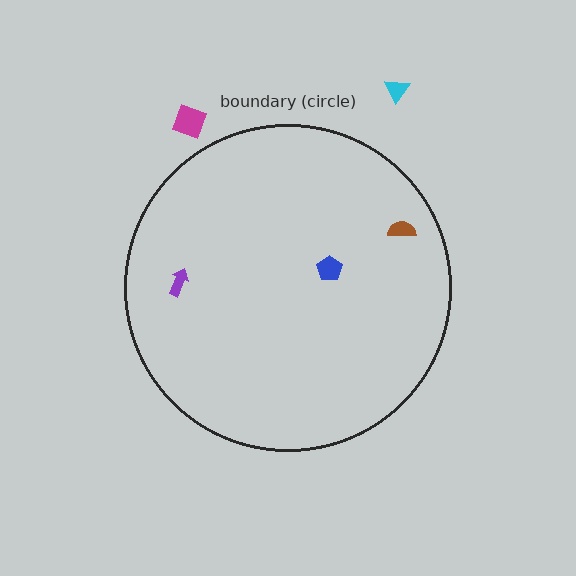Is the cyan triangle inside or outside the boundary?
Outside.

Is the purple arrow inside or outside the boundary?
Inside.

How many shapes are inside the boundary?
3 inside, 2 outside.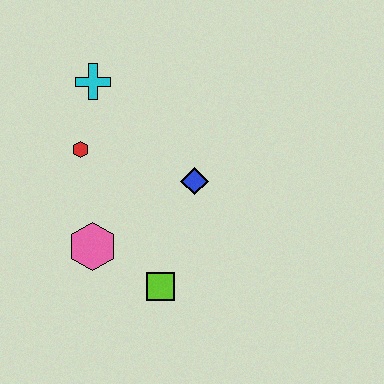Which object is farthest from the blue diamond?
The cyan cross is farthest from the blue diamond.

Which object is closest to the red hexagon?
The cyan cross is closest to the red hexagon.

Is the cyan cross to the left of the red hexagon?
No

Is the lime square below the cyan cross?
Yes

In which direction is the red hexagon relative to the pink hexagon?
The red hexagon is above the pink hexagon.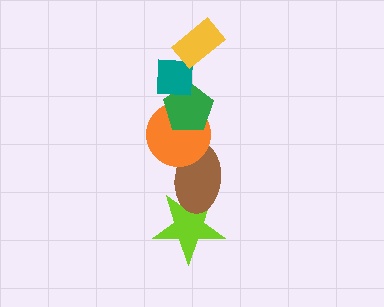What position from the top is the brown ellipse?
The brown ellipse is 5th from the top.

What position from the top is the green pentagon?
The green pentagon is 3rd from the top.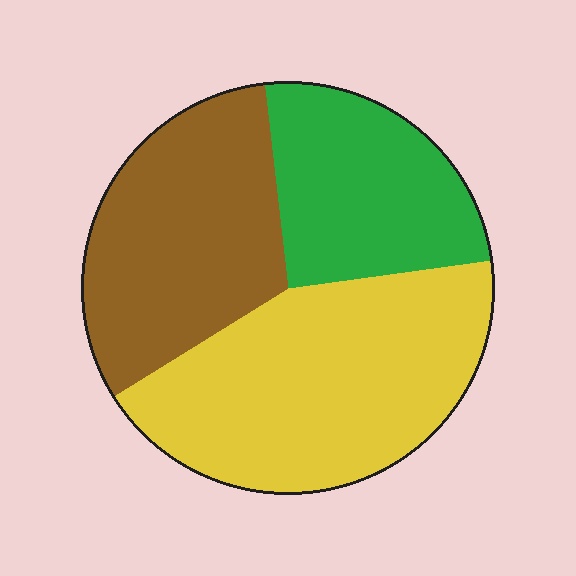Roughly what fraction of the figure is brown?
Brown covers around 30% of the figure.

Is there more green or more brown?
Brown.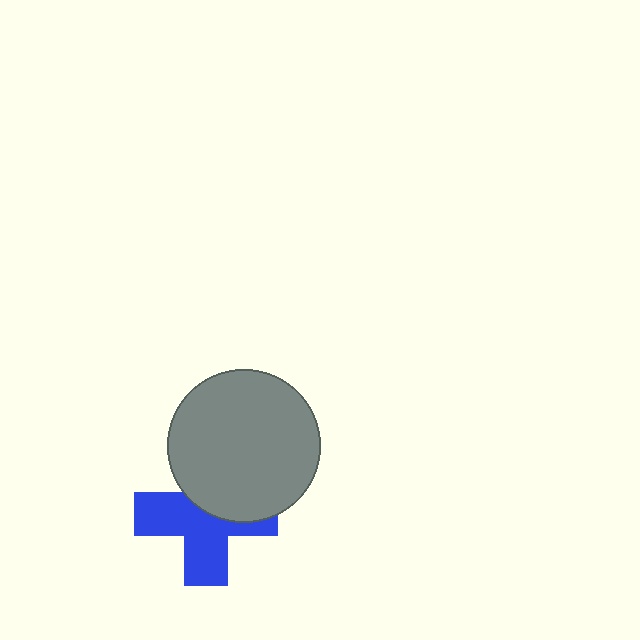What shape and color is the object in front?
The object in front is a gray circle.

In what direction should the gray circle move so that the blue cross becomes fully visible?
The gray circle should move up. That is the shortest direction to clear the overlap and leave the blue cross fully visible.